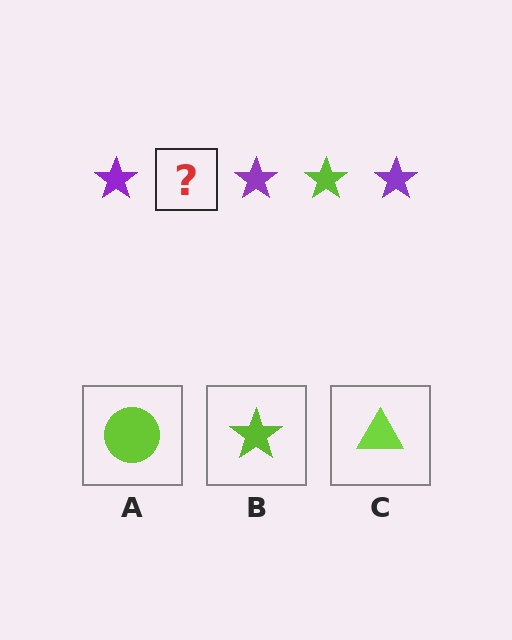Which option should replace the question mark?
Option B.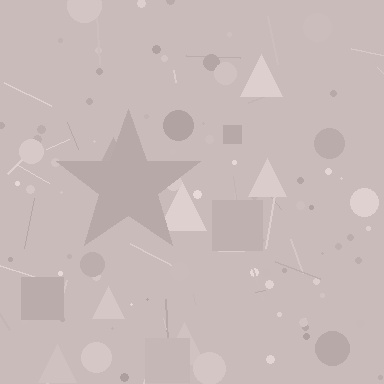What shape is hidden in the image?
A star is hidden in the image.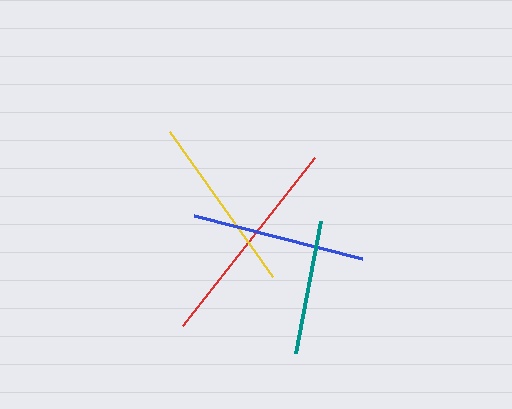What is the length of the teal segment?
The teal segment is approximately 135 pixels long.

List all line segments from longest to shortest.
From longest to shortest: red, yellow, blue, teal.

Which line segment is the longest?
The red line is the longest at approximately 214 pixels.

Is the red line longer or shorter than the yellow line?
The red line is longer than the yellow line.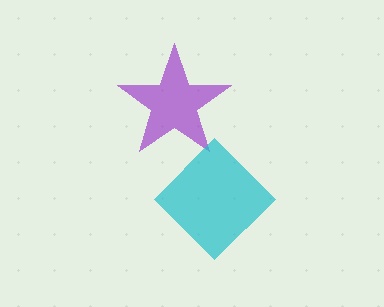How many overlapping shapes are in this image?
There are 2 overlapping shapes in the image.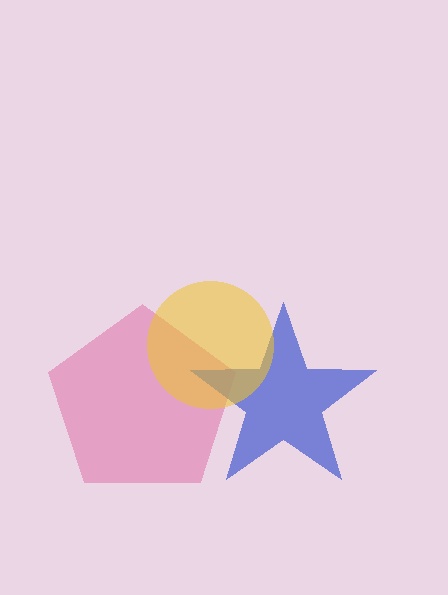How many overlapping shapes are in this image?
There are 3 overlapping shapes in the image.